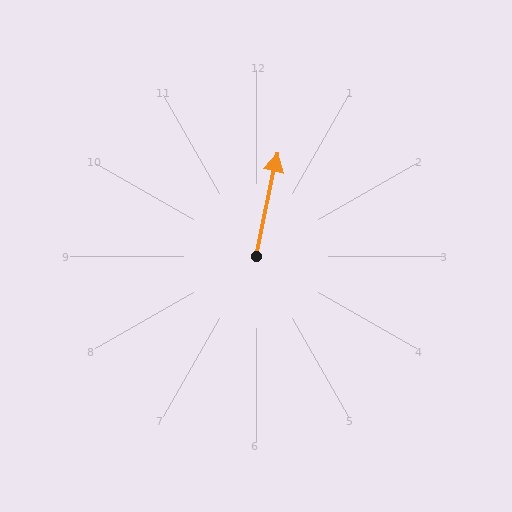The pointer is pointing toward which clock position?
Roughly 12 o'clock.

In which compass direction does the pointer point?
North.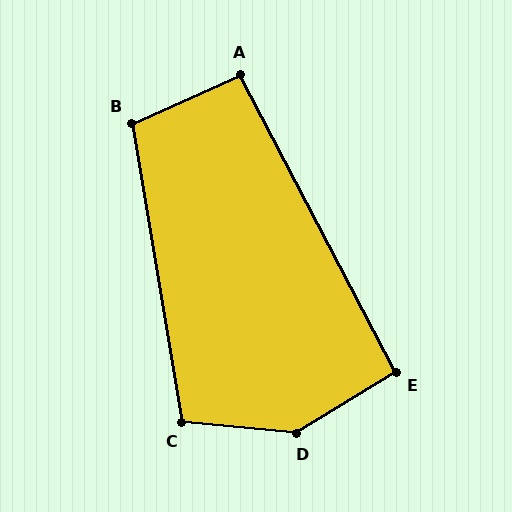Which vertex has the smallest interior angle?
A, at approximately 94 degrees.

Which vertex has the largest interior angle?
D, at approximately 143 degrees.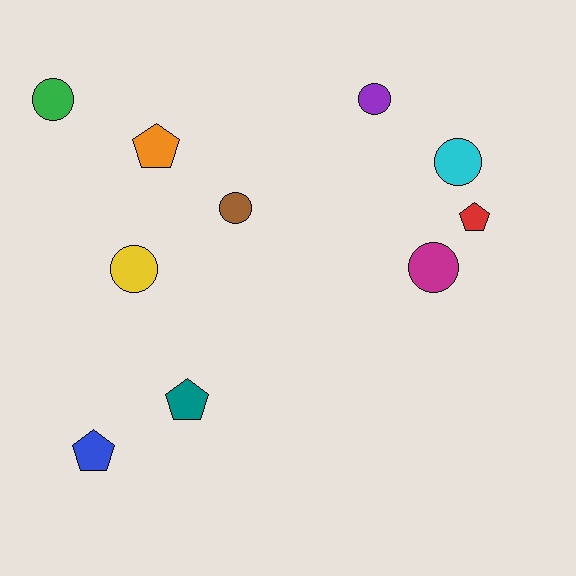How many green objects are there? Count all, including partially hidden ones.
There is 1 green object.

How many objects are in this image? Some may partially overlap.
There are 10 objects.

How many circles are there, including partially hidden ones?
There are 6 circles.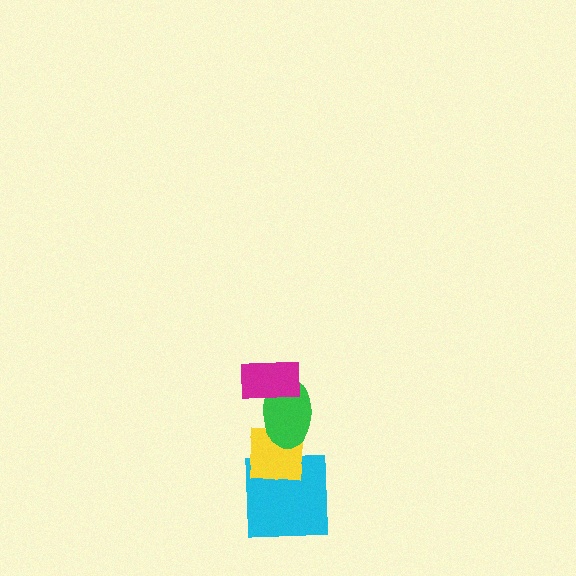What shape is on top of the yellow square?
The green ellipse is on top of the yellow square.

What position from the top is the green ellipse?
The green ellipse is 2nd from the top.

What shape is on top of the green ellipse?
The magenta rectangle is on top of the green ellipse.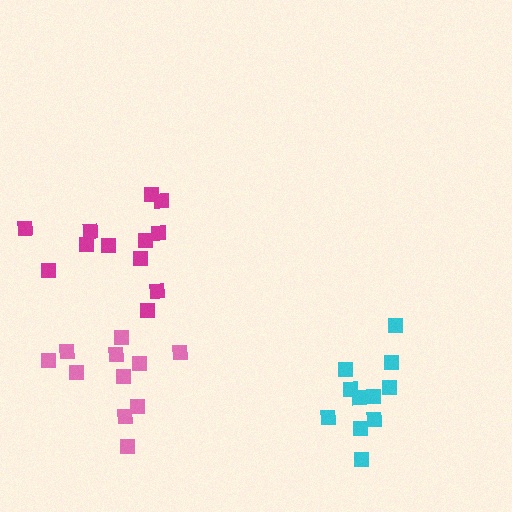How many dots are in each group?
Group 1: 12 dots, Group 2: 11 dots, Group 3: 11 dots (34 total).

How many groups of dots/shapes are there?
There are 3 groups.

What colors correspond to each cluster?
The clusters are colored: magenta, cyan, pink.